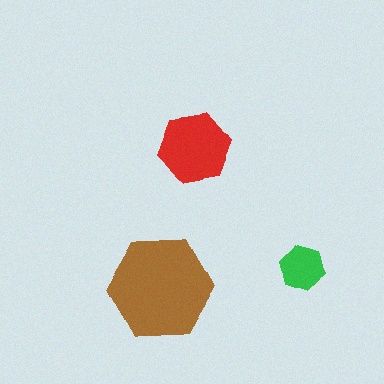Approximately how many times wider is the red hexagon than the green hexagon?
About 1.5 times wider.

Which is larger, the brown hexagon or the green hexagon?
The brown one.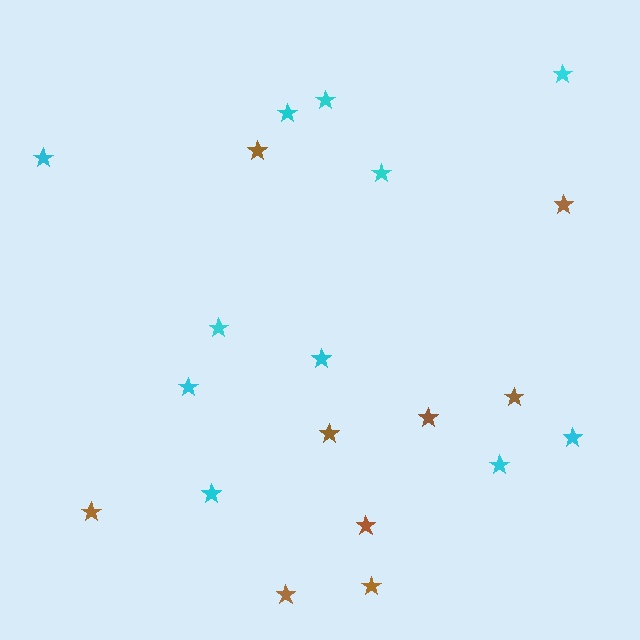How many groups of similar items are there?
There are 2 groups: one group of brown stars (9) and one group of cyan stars (11).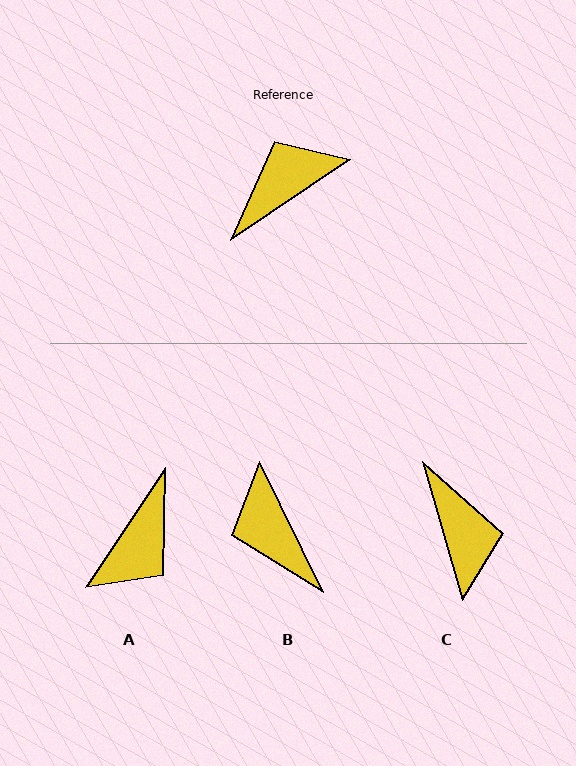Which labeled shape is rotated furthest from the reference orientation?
A, about 158 degrees away.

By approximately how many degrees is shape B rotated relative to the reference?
Approximately 82 degrees counter-clockwise.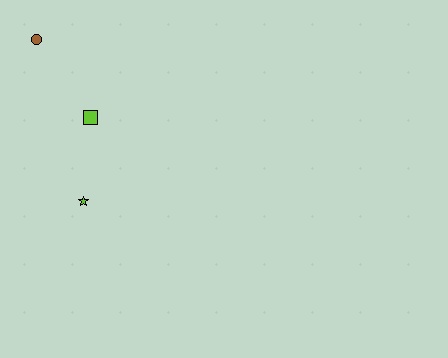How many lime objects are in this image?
There are 2 lime objects.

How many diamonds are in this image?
There are no diamonds.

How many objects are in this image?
There are 3 objects.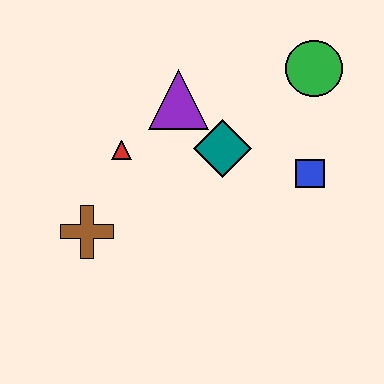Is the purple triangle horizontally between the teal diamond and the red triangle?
Yes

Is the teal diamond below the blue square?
No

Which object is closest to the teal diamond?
The purple triangle is closest to the teal diamond.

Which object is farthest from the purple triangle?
The brown cross is farthest from the purple triangle.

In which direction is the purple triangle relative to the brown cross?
The purple triangle is above the brown cross.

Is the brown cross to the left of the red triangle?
Yes